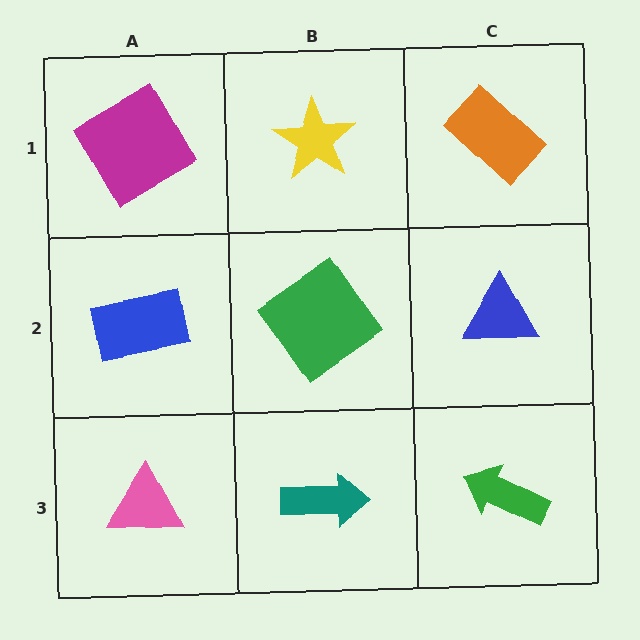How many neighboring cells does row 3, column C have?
2.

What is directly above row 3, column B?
A green diamond.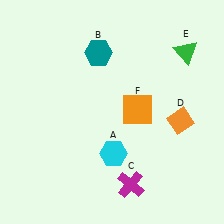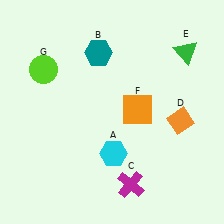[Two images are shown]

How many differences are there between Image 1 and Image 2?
There is 1 difference between the two images.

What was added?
A lime circle (G) was added in Image 2.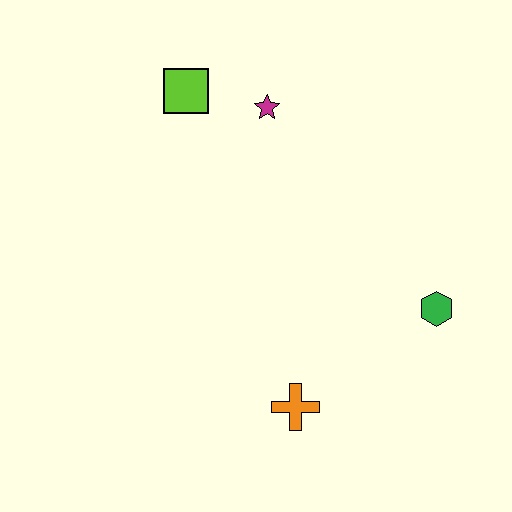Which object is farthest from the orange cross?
The lime square is farthest from the orange cross.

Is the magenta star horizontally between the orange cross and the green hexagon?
No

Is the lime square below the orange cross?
No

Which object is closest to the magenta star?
The lime square is closest to the magenta star.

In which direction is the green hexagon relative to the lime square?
The green hexagon is to the right of the lime square.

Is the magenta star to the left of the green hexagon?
Yes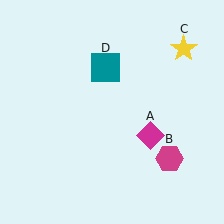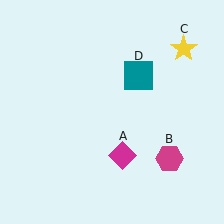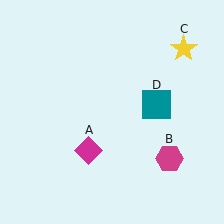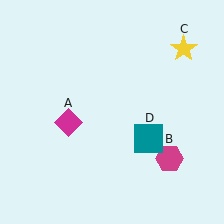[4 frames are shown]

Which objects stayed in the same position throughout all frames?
Magenta hexagon (object B) and yellow star (object C) remained stationary.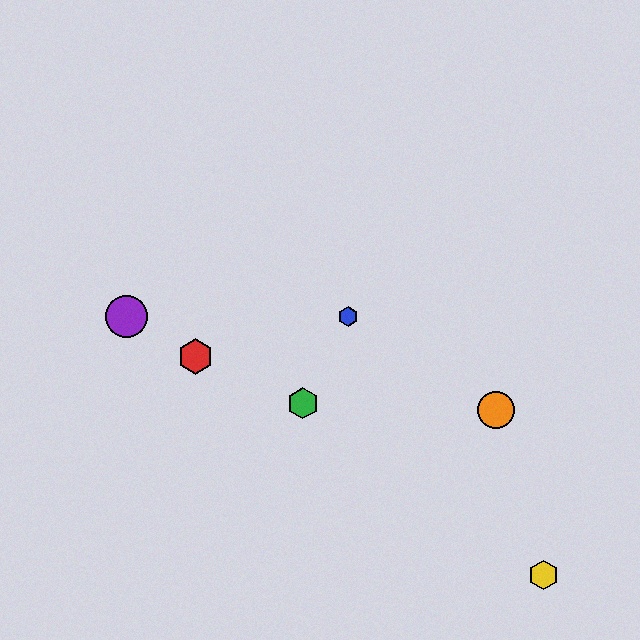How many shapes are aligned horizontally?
2 shapes (the blue hexagon, the purple circle) are aligned horizontally.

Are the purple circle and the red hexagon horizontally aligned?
No, the purple circle is at y≈316 and the red hexagon is at y≈357.